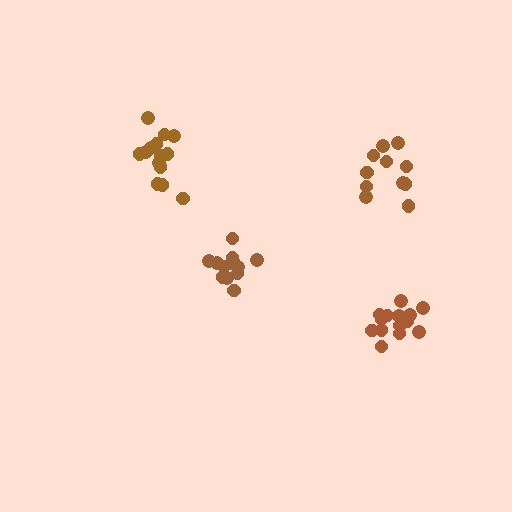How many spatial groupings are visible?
There are 4 spatial groupings.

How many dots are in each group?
Group 1: 13 dots, Group 2: 11 dots, Group 3: 15 dots, Group 4: 16 dots (55 total).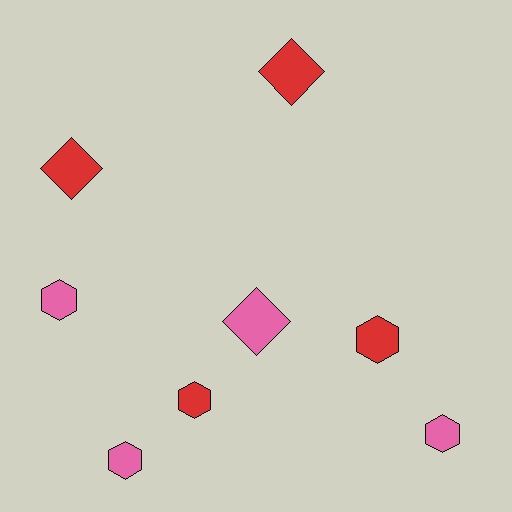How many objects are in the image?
There are 8 objects.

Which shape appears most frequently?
Hexagon, with 5 objects.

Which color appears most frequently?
Pink, with 4 objects.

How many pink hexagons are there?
There are 3 pink hexagons.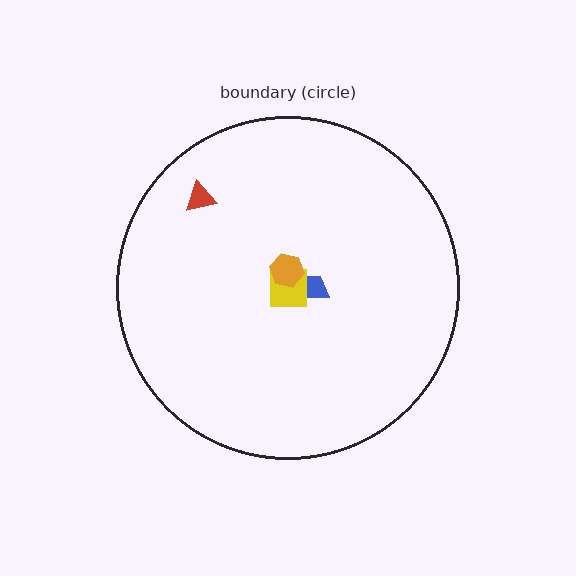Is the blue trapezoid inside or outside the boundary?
Inside.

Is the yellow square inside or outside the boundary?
Inside.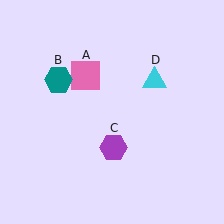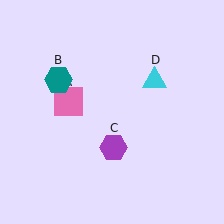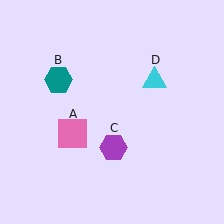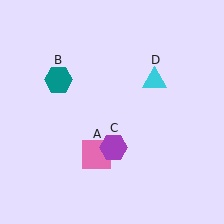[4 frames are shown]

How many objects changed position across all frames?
1 object changed position: pink square (object A).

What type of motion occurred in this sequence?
The pink square (object A) rotated counterclockwise around the center of the scene.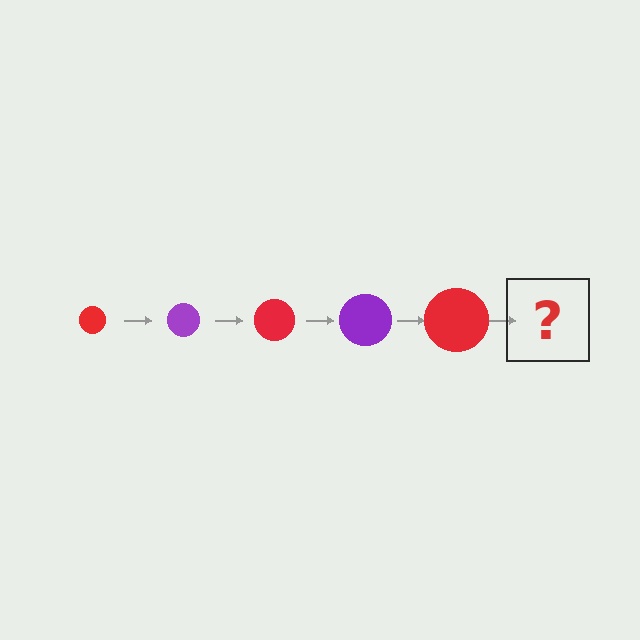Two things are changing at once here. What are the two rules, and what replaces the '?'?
The two rules are that the circle grows larger each step and the color cycles through red and purple. The '?' should be a purple circle, larger than the previous one.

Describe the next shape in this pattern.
It should be a purple circle, larger than the previous one.